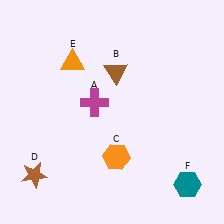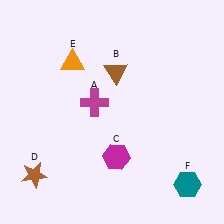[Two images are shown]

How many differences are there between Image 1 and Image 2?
There is 1 difference between the two images.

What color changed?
The hexagon (C) changed from orange in Image 1 to magenta in Image 2.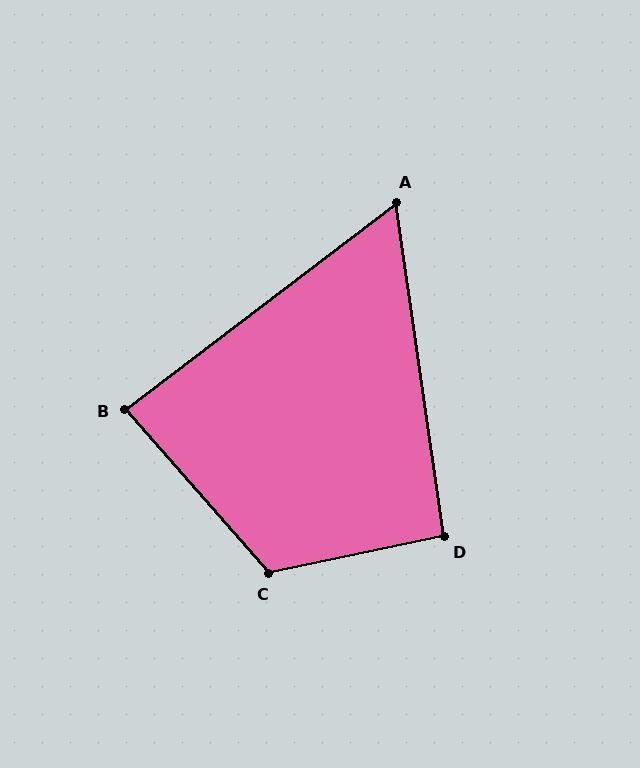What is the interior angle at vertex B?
Approximately 86 degrees (approximately right).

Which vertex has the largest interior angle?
C, at approximately 119 degrees.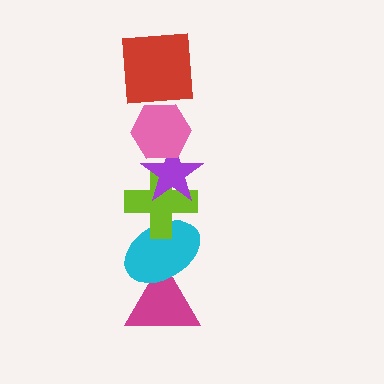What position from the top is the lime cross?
The lime cross is 4th from the top.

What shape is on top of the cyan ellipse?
The lime cross is on top of the cyan ellipse.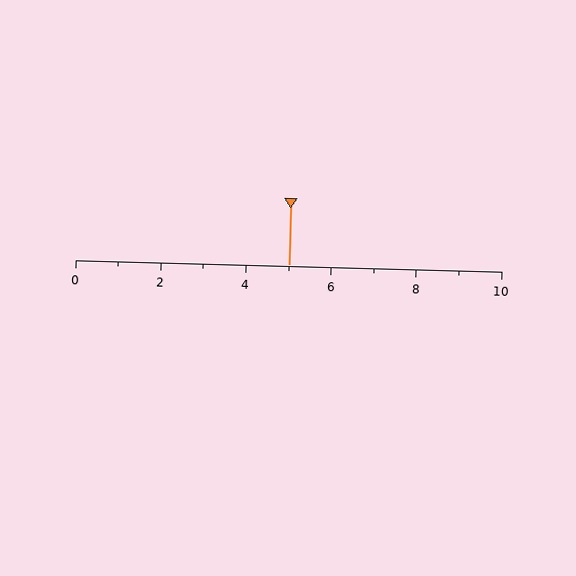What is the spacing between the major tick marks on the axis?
The major ticks are spaced 2 apart.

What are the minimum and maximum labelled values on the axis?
The axis runs from 0 to 10.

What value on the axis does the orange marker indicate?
The marker indicates approximately 5.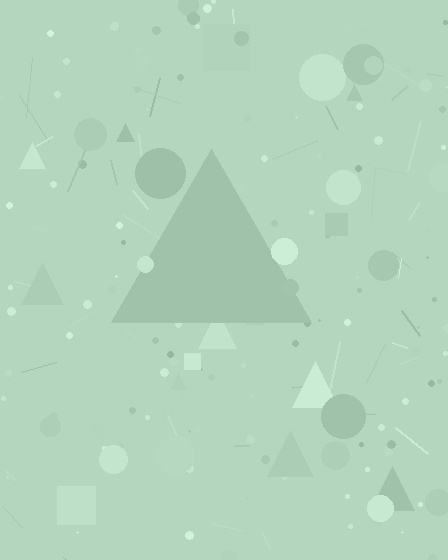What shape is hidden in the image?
A triangle is hidden in the image.